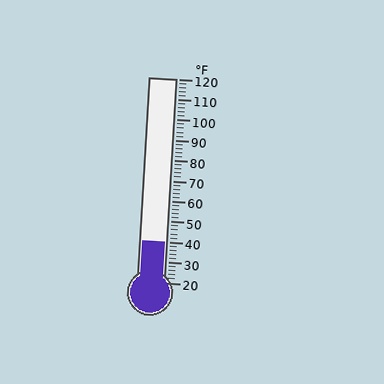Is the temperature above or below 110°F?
The temperature is below 110°F.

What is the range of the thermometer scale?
The thermometer scale ranges from 20°F to 120°F.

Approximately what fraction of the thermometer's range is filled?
The thermometer is filled to approximately 20% of its range.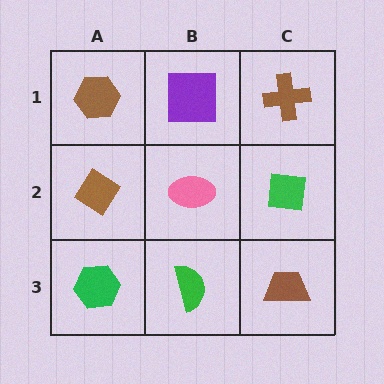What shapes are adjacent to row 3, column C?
A green square (row 2, column C), a green semicircle (row 3, column B).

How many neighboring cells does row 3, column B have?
3.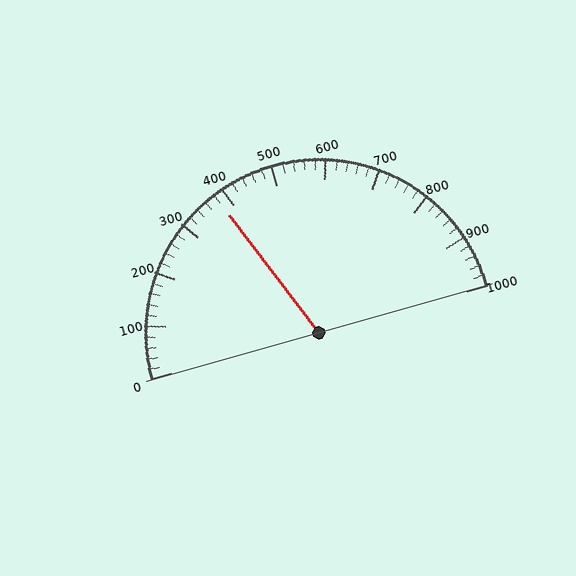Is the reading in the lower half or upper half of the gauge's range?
The reading is in the lower half of the range (0 to 1000).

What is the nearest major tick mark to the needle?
The nearest major tick mark is 400.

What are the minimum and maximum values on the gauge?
The gauge ranges from 0 to 1000.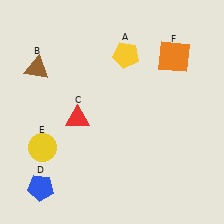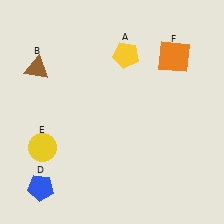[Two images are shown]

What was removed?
The red triangle (C) was removed in Image 2.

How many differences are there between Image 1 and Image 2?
There is 1 difference between the two images.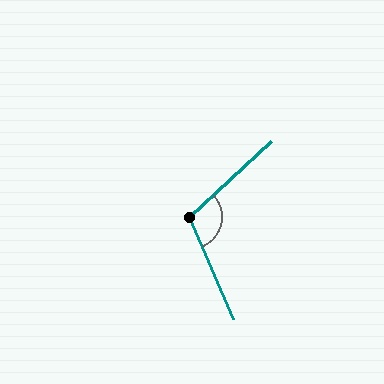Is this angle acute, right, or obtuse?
It is obtuse.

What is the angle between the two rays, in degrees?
Approximately 109 degrees.